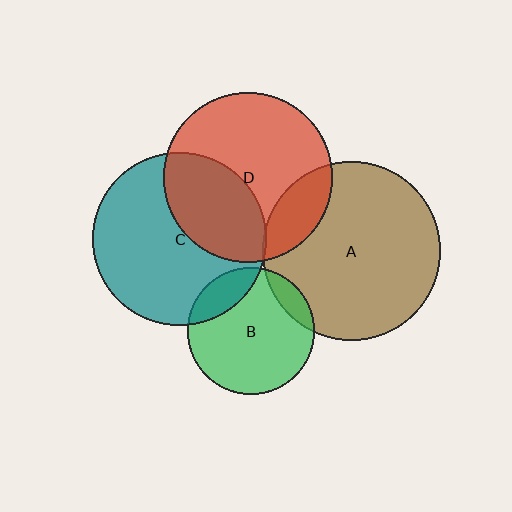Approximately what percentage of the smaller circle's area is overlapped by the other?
Approximately 10%.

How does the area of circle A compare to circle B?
Approximately 2.0 times.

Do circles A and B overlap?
Yes.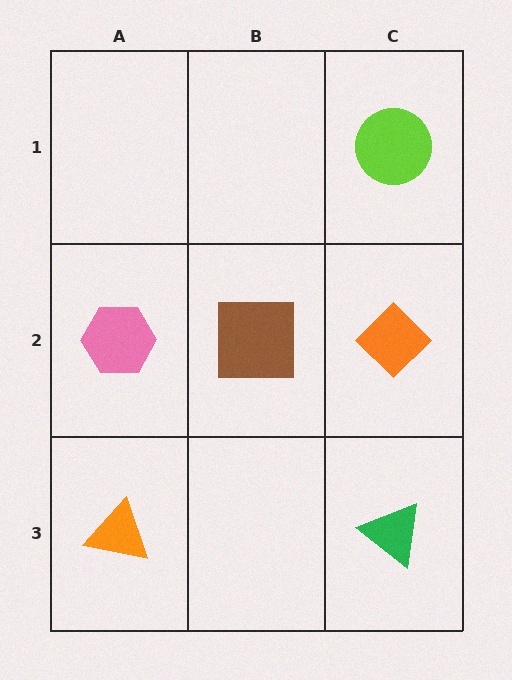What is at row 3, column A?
An orange triangle.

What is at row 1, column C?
A lime circle.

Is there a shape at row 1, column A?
No, that cell is empty.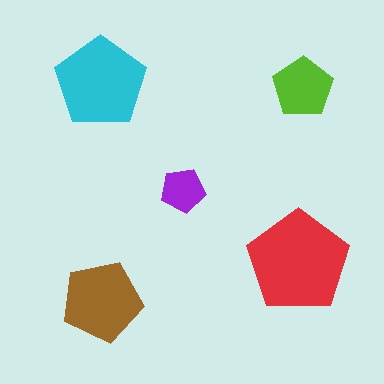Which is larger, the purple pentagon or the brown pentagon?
The brown one.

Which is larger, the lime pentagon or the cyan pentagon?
The cyan one.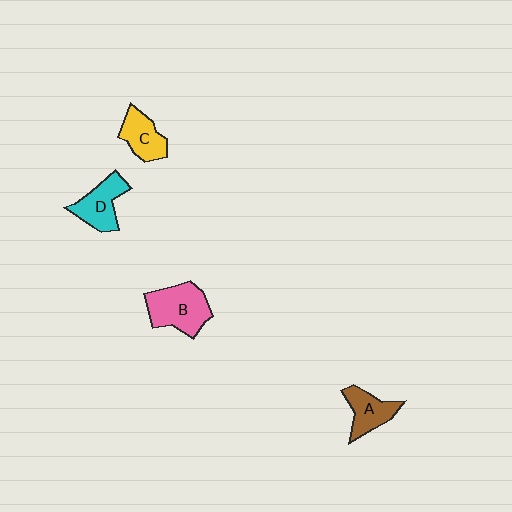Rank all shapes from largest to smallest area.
From largest to smallest: B (pink), D (cyan), A (brown), C (yellow).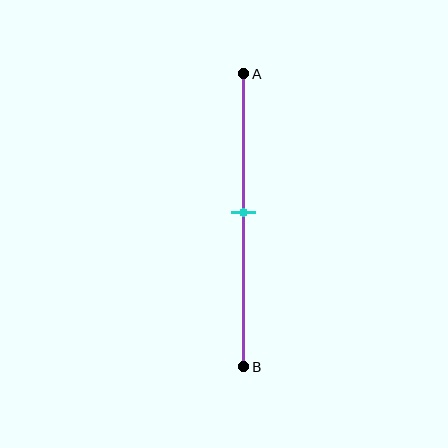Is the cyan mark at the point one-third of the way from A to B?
No, the mark is at about 45% from A, not at the 33% one-third point.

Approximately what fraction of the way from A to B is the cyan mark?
The cyan mark is approximately 45% of the way from A to B.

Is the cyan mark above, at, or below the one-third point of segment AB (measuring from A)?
The cyan mark is below the one-third point of segment AB.